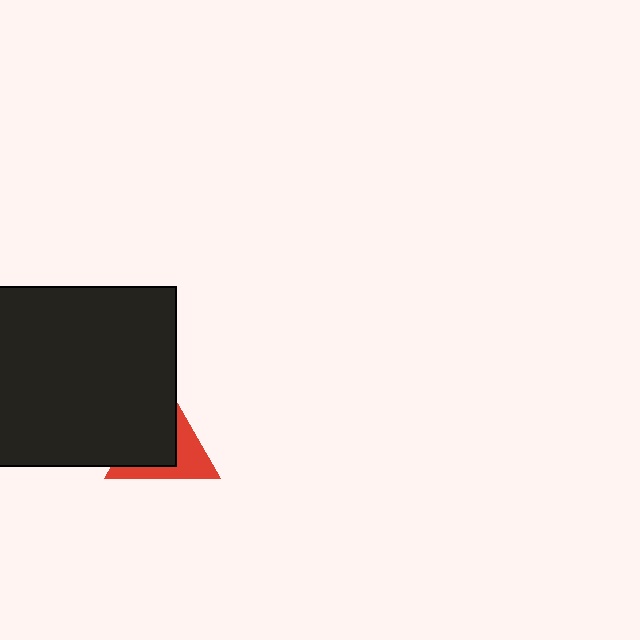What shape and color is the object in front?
The object in front is a black square.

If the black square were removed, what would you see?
You would see the complete red triangle.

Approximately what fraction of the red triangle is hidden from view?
Roughly 58% of the red triangle is hidden behind the black square.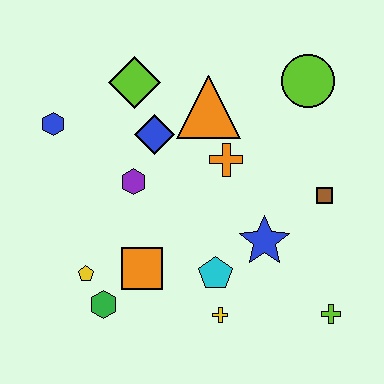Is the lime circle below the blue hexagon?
No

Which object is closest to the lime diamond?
The blue diamond is closest to the lime diamond.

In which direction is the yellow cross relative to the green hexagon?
The yellow cross is to the right of the green hexagon.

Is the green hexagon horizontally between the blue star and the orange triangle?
No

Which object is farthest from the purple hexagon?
The lime cross is farthest from the purple hexagon.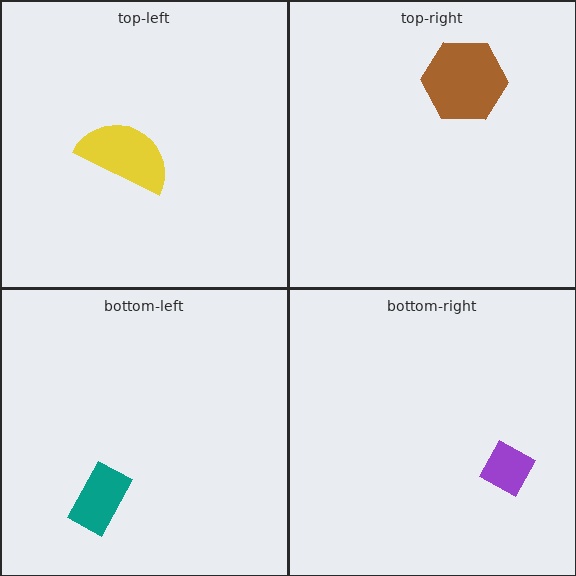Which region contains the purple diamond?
The bottom-right region.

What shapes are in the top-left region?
The yellow semicircle.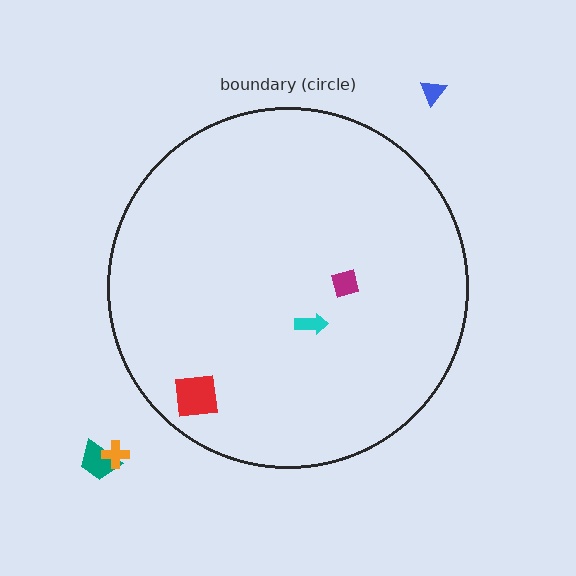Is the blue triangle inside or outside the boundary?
Outside.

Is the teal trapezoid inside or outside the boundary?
Outside.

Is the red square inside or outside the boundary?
Inside.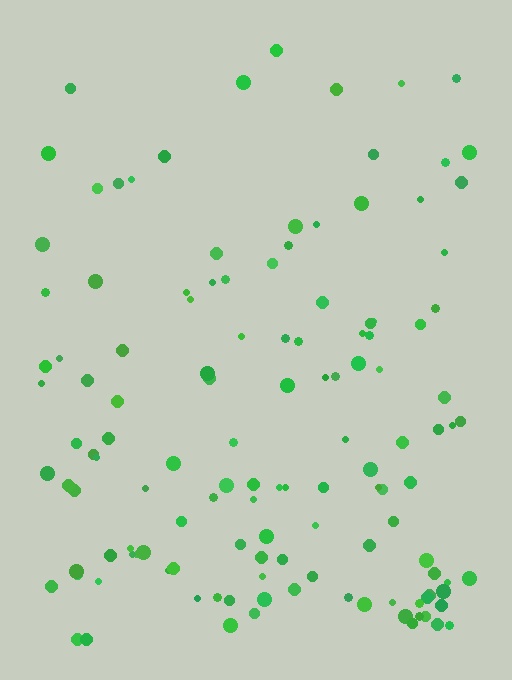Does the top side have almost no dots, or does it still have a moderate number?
Still a moderate number, just noticeably fewer than the bottom.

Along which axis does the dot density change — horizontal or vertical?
Vertical.